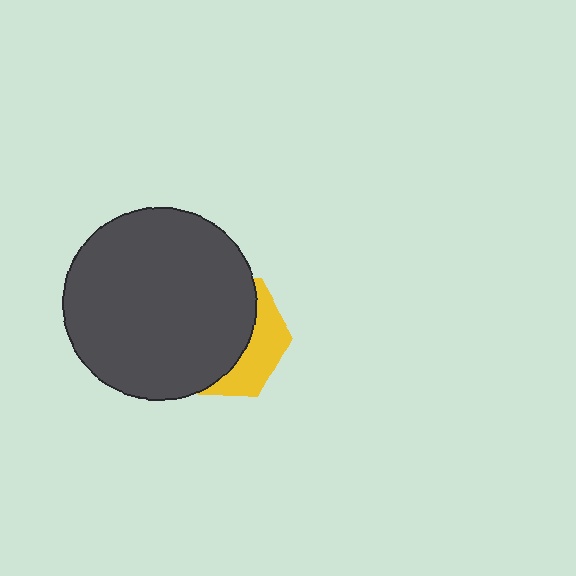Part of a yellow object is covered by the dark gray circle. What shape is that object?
It is a hexagon.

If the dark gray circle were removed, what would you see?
You would see the complete yellow hexagon.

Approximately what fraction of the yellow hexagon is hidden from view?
Roughly 68% of the yellow hexagon is hidden behind the dark gray circle.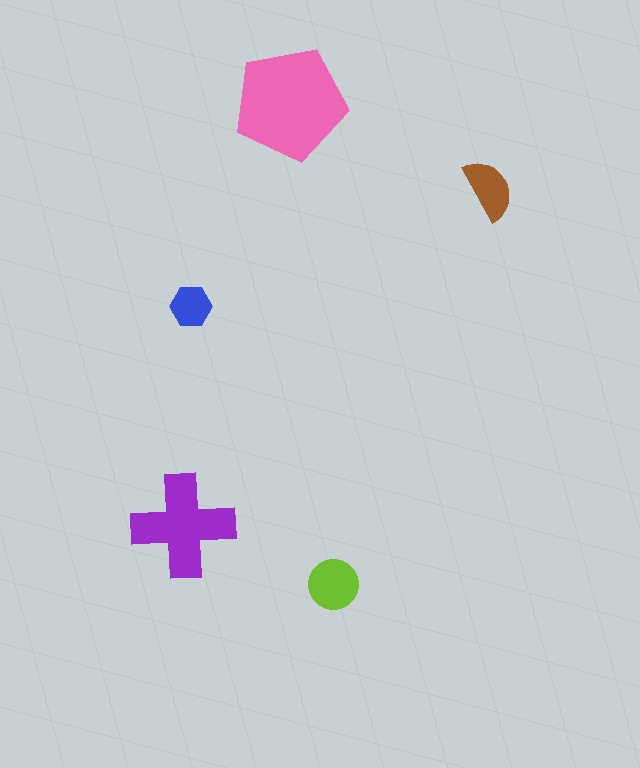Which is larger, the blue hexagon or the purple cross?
The purple cross.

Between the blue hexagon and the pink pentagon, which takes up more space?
The pink pentagon.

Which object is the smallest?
The blue hexagon.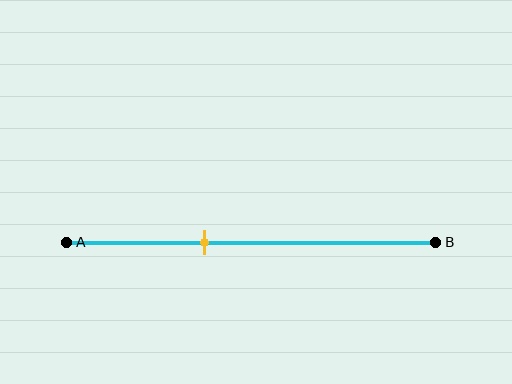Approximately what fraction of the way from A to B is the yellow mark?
The yellow mark is approximately 35% of the way from A to B.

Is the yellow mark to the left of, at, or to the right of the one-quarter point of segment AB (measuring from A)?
The yellow mark is to the right of the one-quarter point of segment AB.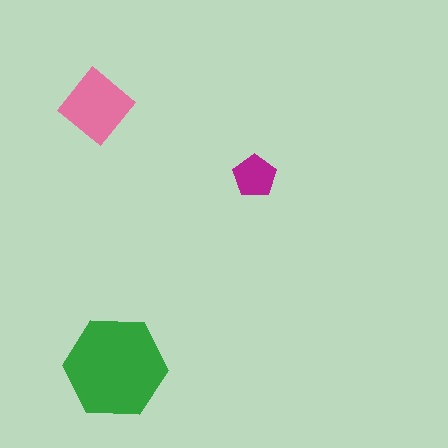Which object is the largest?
The green hexagon.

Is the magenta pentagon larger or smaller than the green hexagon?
Smaller.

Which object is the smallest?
The magenta pentagon.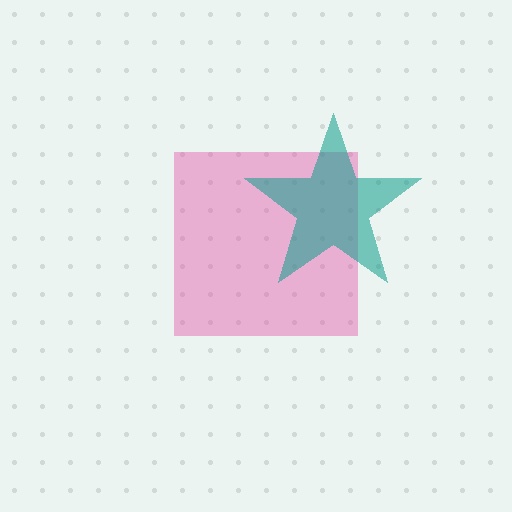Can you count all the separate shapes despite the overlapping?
Yes, there are 2 separate shapes.